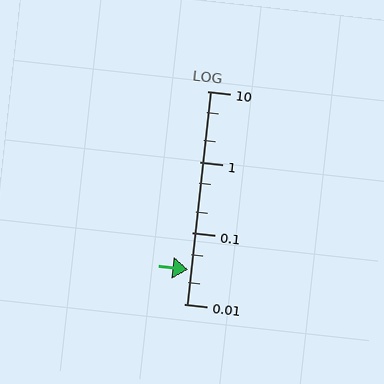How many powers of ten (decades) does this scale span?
The scale spans 3 decades, from 0.01 to 10.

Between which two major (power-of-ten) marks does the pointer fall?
The pointer is between 0.01 and 0.1.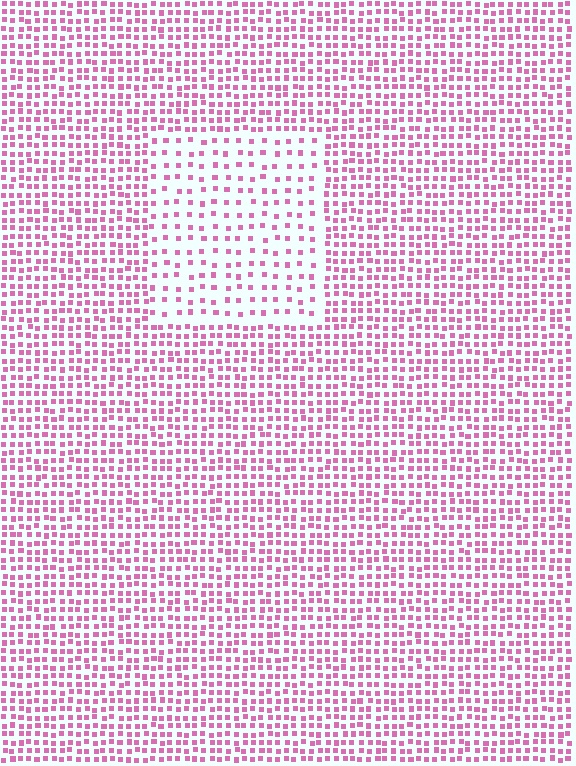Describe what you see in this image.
The image contains small pink elements arranged at two different densities. A rectangle-shaped region is visible where the elements are less densely packed than the surrounding area.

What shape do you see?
I see a rectangle.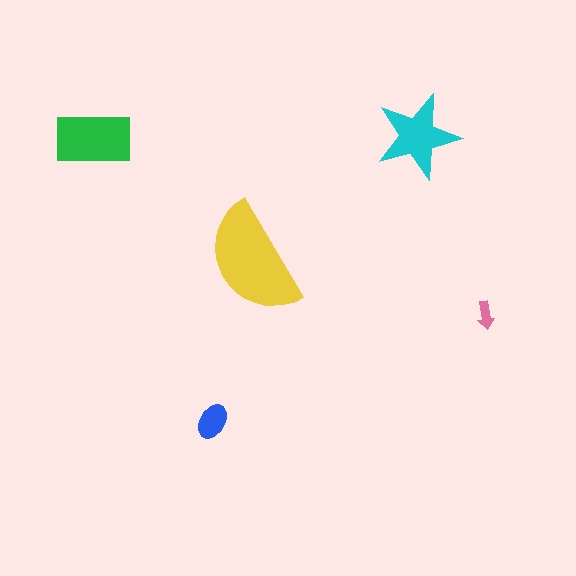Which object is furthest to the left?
The green rectangle is leftmost.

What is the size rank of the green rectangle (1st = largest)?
2nd.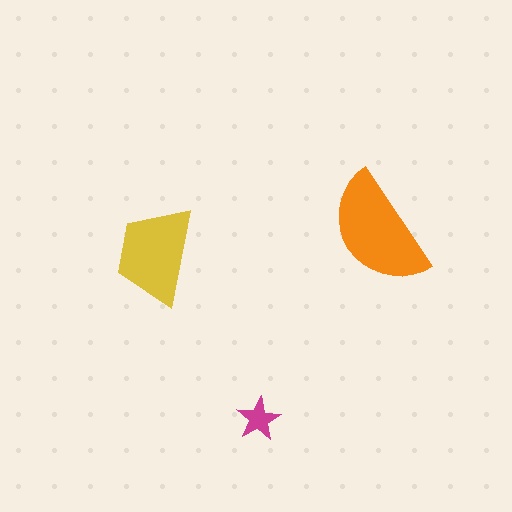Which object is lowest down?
The magenta star is bottommost.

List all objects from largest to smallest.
The orange semicircle, the yellow trapezoid, the magenta star.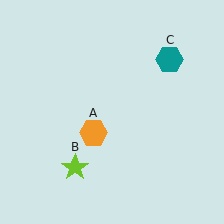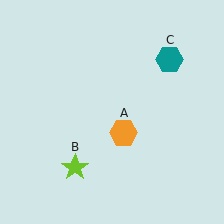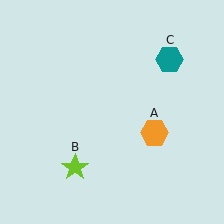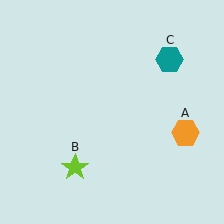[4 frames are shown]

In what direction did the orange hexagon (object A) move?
The orange hexagon (object A) moved right.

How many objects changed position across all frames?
1 object changed position: orange hexagon (object A).